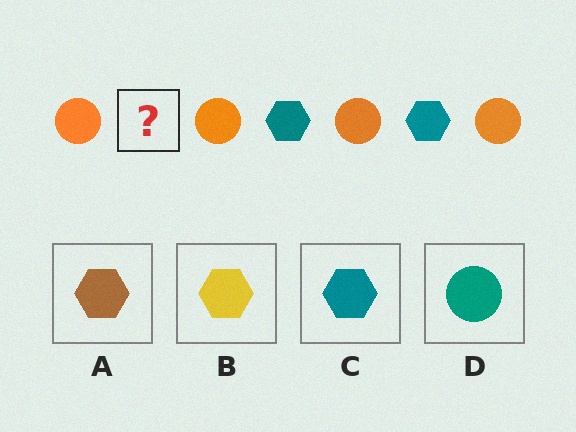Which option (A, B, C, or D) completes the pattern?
C.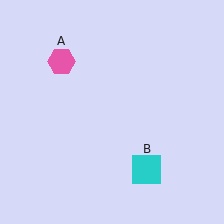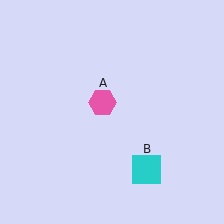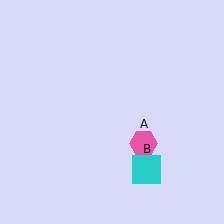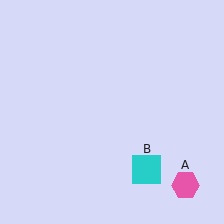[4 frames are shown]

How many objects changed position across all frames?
1 object changed position: pink hexagon (object A).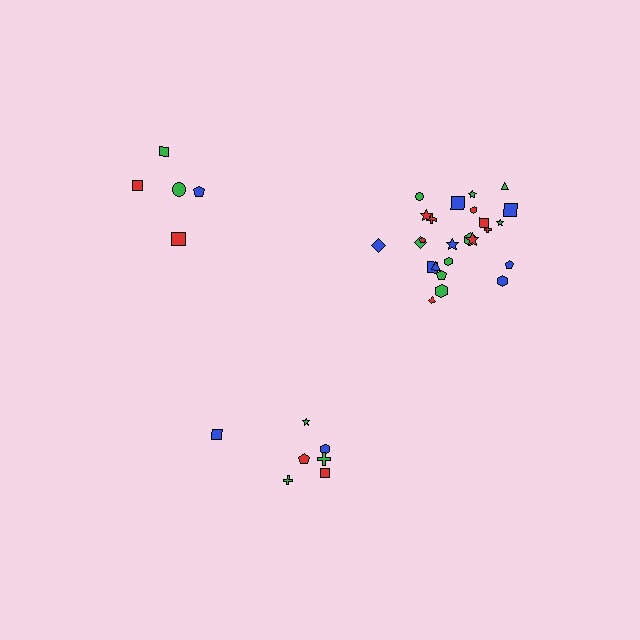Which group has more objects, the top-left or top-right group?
The top-right group.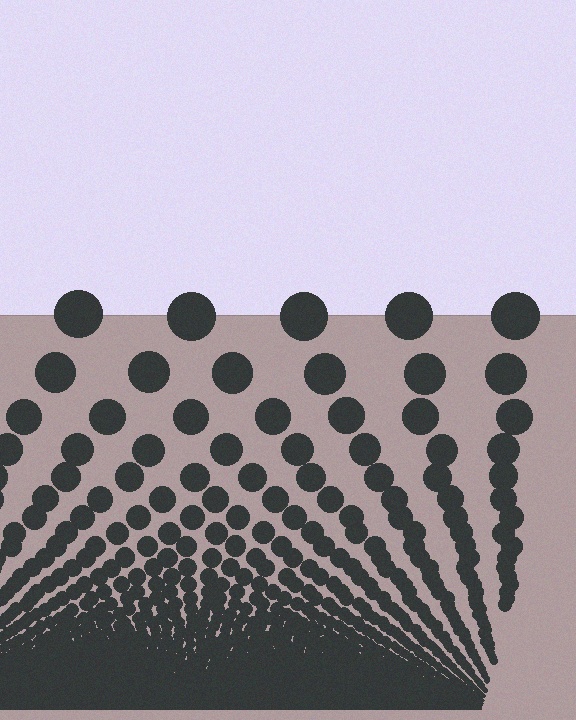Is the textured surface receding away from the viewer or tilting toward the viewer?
The surface appears to tilt toward the viewer. Texture elements get larger and sparser toward the top.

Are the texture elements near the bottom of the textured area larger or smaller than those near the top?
Smaller. The gradient is inverted — elements near the bottom are smaller and denser.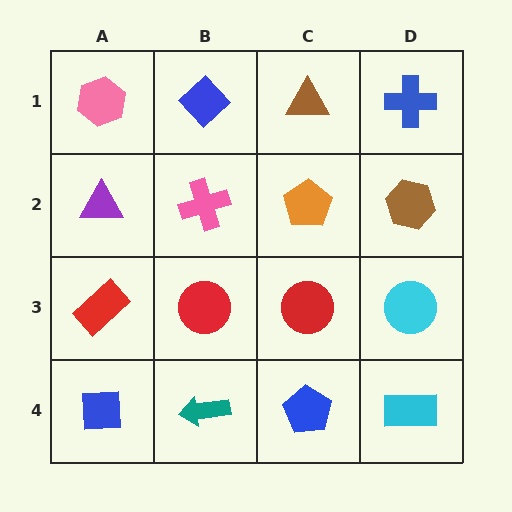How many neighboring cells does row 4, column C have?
3.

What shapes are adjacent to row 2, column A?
A pink hexagon (row 1, column A), a red rectangle (row 3, column A), a pink cross (row 2, column B).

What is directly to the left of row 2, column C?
A pink cross.